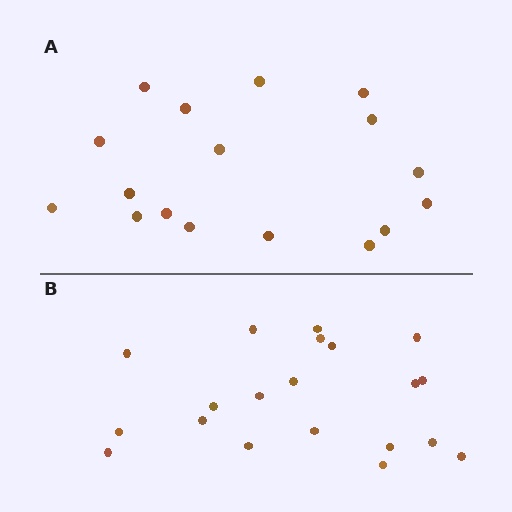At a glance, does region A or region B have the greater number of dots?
Region B (the bottom region) has more dots.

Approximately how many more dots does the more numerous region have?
Region B has just a few more — roughly 2 or 3 more dots than region A.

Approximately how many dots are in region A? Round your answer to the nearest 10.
About 20 dots. (The exact count is 17, which rounds to 20.)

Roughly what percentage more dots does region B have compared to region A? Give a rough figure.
About 20% more.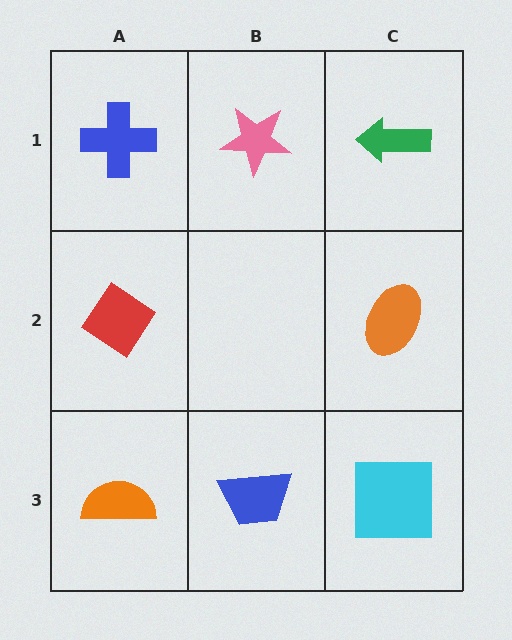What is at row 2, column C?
An orange ellipse.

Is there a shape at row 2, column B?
No, that cell is empty.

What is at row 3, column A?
An orange semicircle.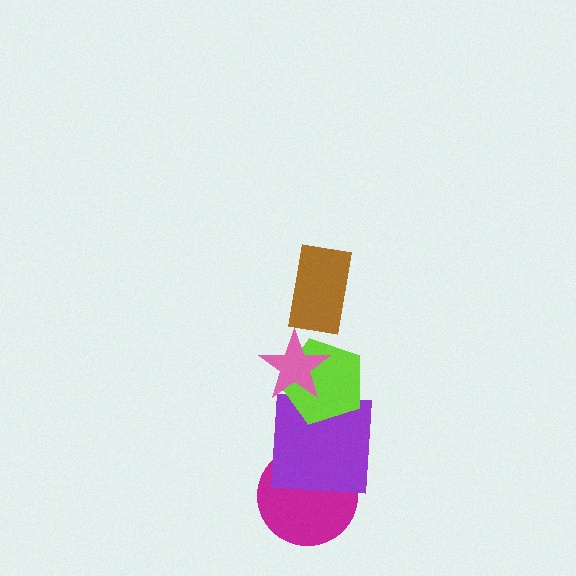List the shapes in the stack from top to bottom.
From top to bottom: the brown rectangle, the pink star, the lime pentagon, the purple square, the magenta circle.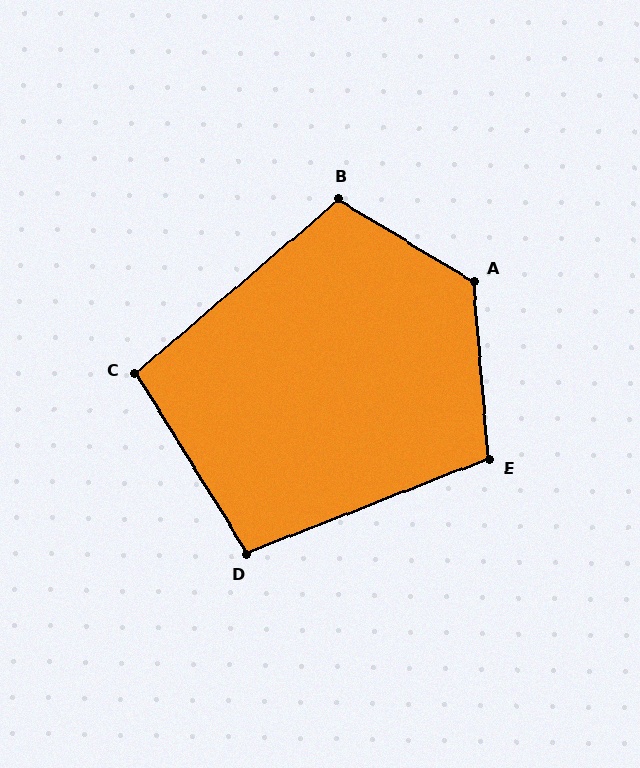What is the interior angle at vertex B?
Approximately 109 degrees (obtuse).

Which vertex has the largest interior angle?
A, at approximately 126 degrees.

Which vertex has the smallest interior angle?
C, at approximately 99 degrees.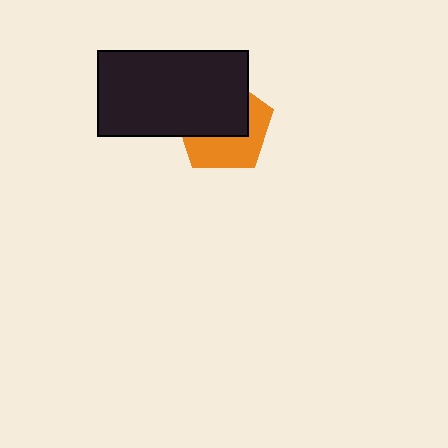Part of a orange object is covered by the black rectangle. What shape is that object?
It is a pentagon.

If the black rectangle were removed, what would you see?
You would see the complete orange pentagon.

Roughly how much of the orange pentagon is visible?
A small part of it is visible (roughly 45%).